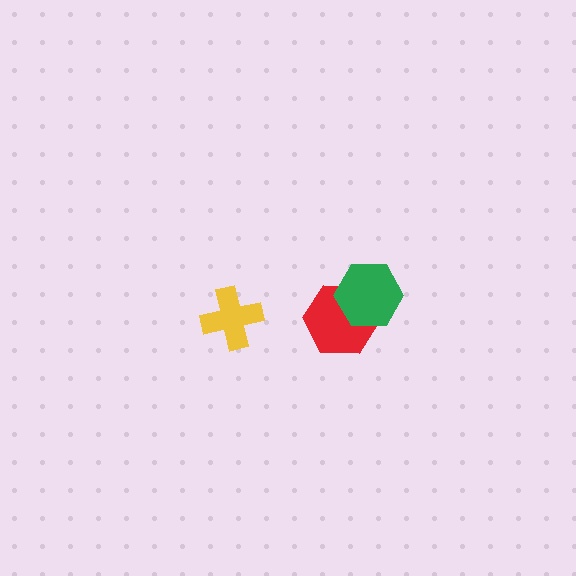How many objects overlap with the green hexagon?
1 object overlaps with the green hexagon.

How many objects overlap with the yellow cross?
0 objects overlap with the yellow cross.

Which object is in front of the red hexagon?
The green hexagon is in front of the red hexagon.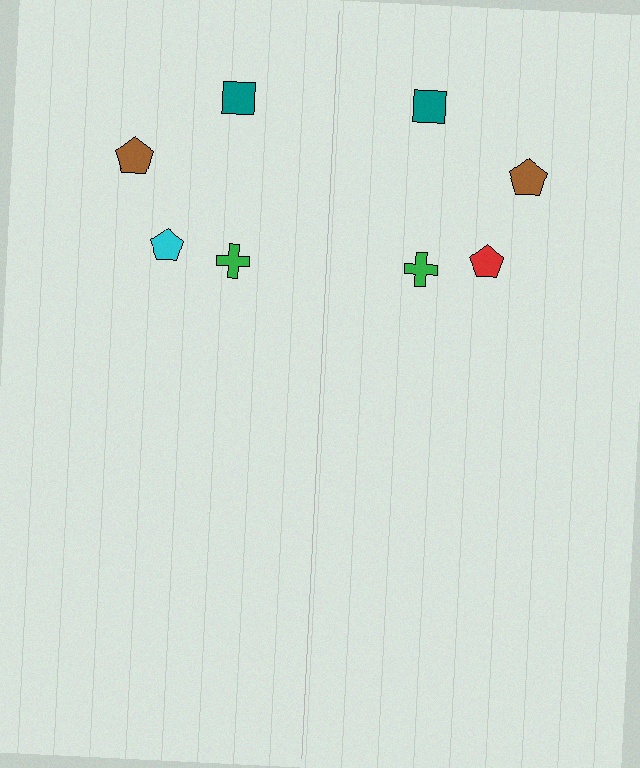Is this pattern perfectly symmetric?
No, the pattern is not perfectly symmetric. The red pentagon on the right side breaks the symmetry — its mirror counterpart is cyan.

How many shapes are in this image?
There are 8 shapes in this image.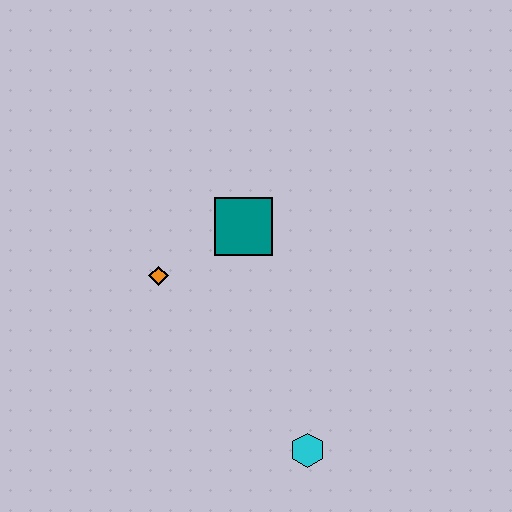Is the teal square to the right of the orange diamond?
Yes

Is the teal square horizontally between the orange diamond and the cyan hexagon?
Yes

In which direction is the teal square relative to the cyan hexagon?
The teal square is above the cyan hexagon.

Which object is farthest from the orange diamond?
The cyan hexagon is farthest from the orange diamond.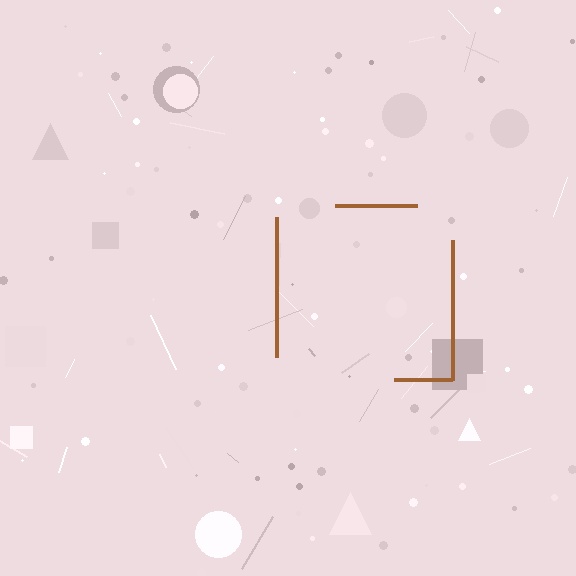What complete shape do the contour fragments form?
The contour fragments form a square.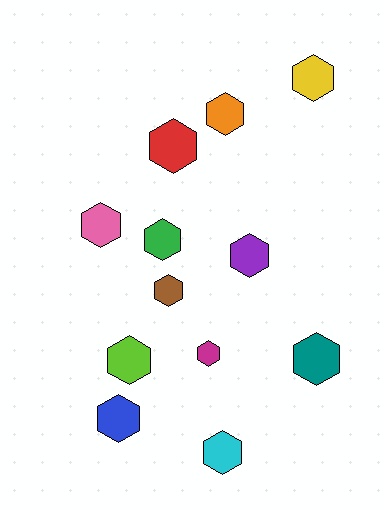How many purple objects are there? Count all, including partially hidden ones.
There is 1 purple object.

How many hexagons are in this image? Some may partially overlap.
There are 12 hexagons.